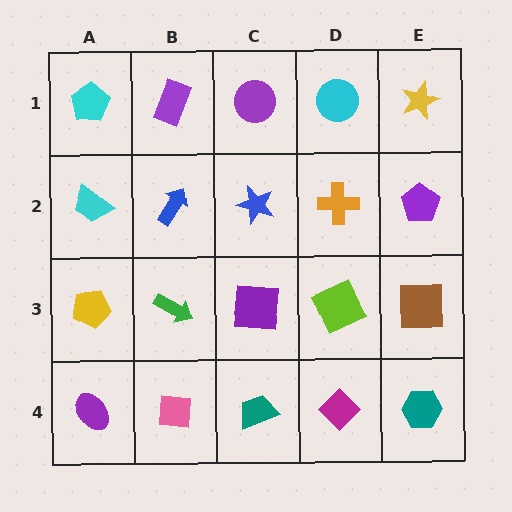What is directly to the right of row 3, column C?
A lime square.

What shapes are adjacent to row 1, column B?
A blue arrow (row 2, column B), a cyan pentagon (row 1, column A), a purple circle (row 1, column C).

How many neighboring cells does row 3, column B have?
4.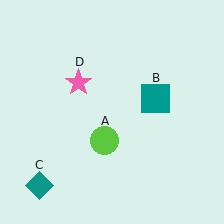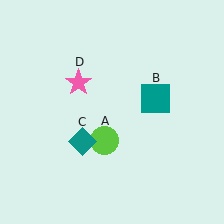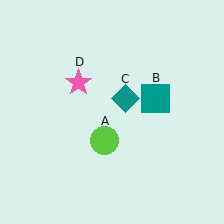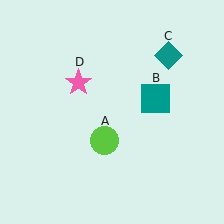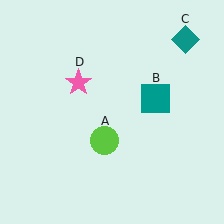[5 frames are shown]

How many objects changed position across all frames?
1 object changed position: teal diamond (object C).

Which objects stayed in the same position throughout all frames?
Lime circle (object A) and teal square (object B) and pink star (object D) remained stationary.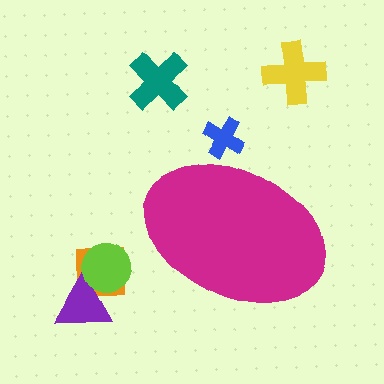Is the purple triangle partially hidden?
No, the purple triangle is fully visible.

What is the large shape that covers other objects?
A magenta ellipse.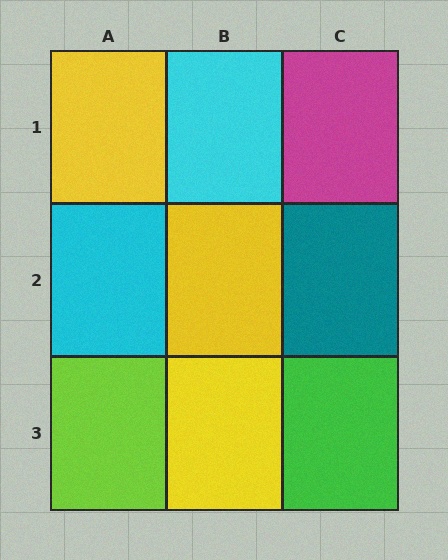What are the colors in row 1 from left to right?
Yellow, cyan, magenta.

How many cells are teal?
1 cell is teal.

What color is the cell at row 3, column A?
Lime.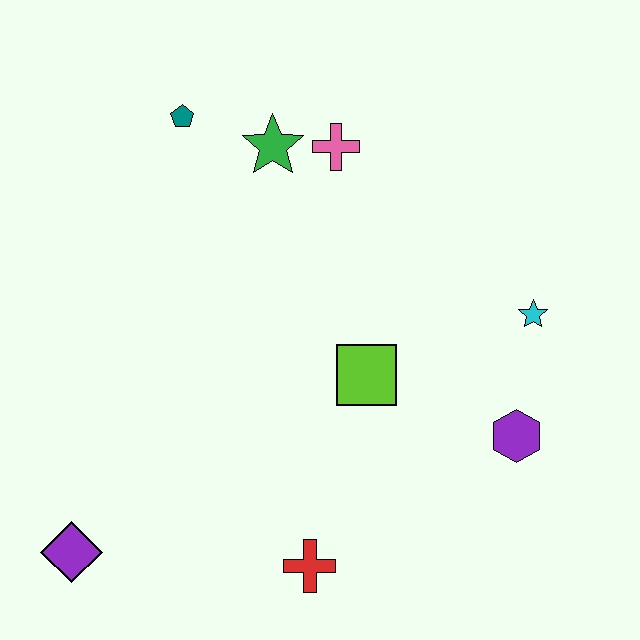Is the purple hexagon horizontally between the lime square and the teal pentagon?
No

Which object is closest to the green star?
The pink cross is closest to the green star.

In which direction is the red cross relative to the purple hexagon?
The red cross is to the left of the purple hexagon.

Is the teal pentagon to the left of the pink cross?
Yes